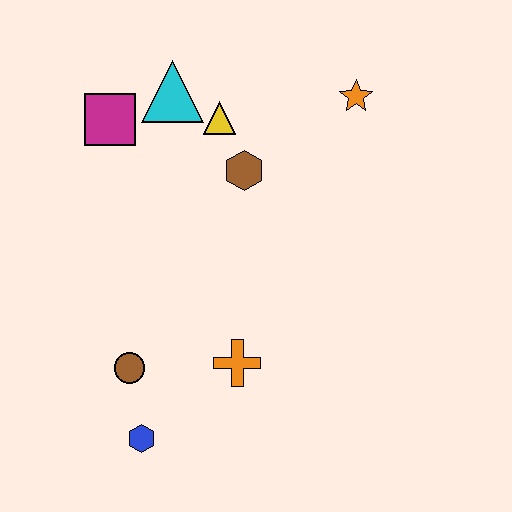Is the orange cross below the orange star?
Yes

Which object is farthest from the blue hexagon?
The orange star is farthest from the blue hexagon.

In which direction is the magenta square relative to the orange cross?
The magenta square is above the orange cross.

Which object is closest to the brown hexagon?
The yellow triangle is closest to the brown hexagon.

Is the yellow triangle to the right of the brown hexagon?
No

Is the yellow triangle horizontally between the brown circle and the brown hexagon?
Yes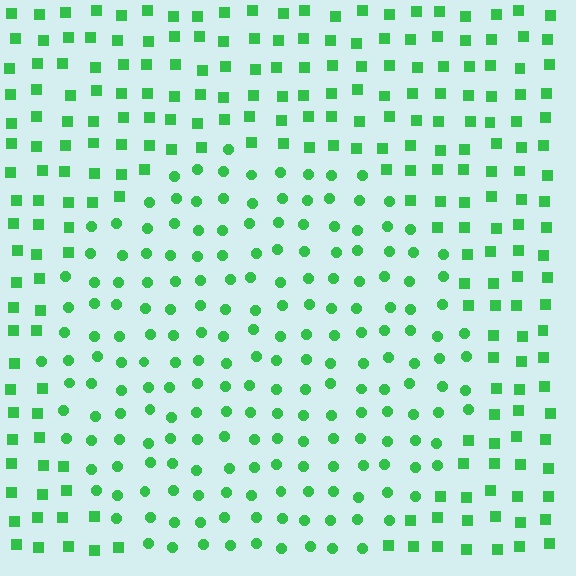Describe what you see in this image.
The image is filled with small green elements arranged in a uniform grid. A circle-shaped region contains circles, while the surrounding area contains squares. The boundary is defined purely by the change in element shape.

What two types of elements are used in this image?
The image uses circles inside the circle region and squares outside it.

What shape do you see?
I see a circle.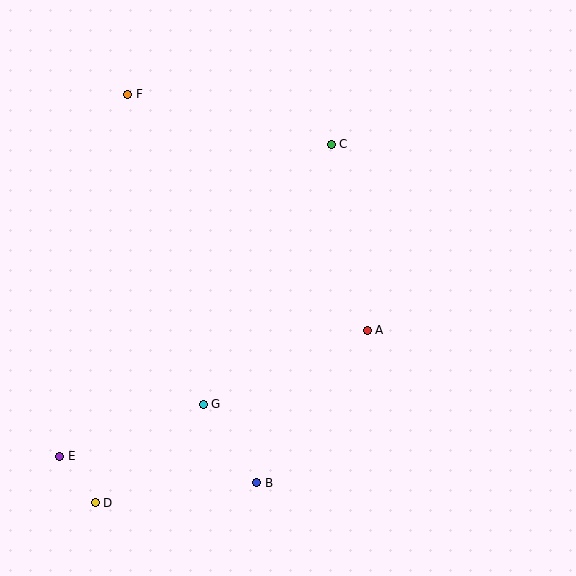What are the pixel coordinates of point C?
Point C is at (331, 144).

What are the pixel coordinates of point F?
Point F is at (128, 94).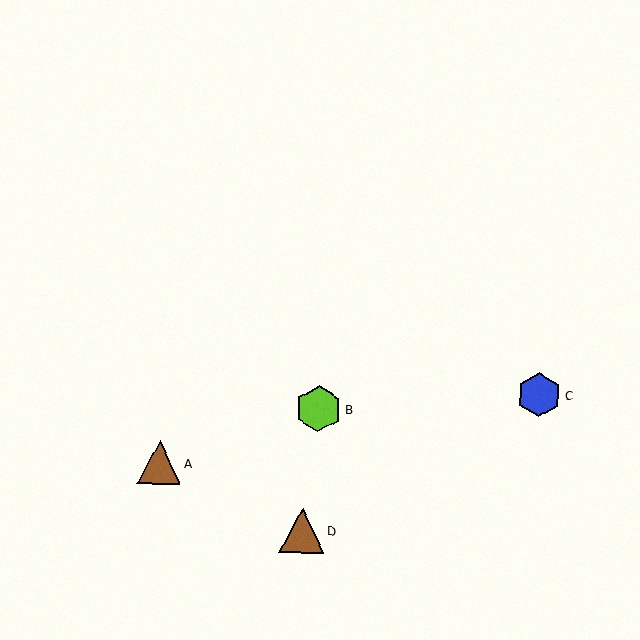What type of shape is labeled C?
Shape C is a blue hexagon.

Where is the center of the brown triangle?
The center of the brown triangle is at (159, 462).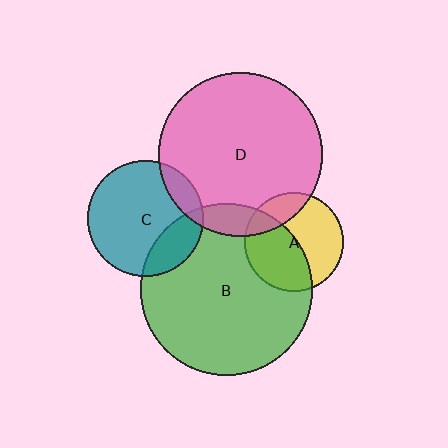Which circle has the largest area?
Circle B (green).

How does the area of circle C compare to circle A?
Approximately 1.4 times.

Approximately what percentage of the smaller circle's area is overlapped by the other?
Approximately 20%.